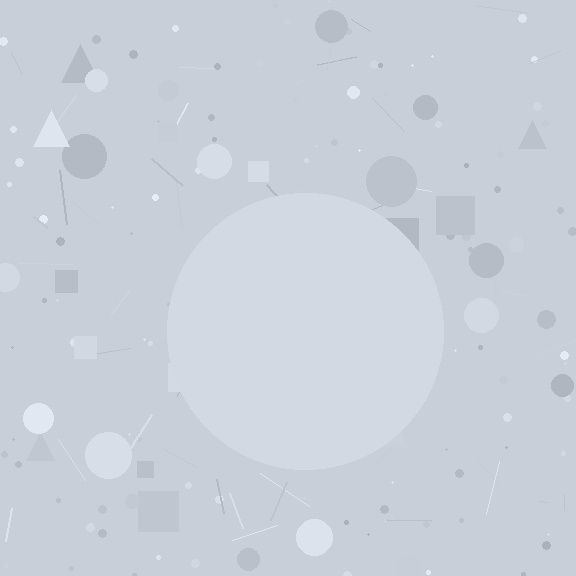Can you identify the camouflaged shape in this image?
The camouflaged shape is a circle.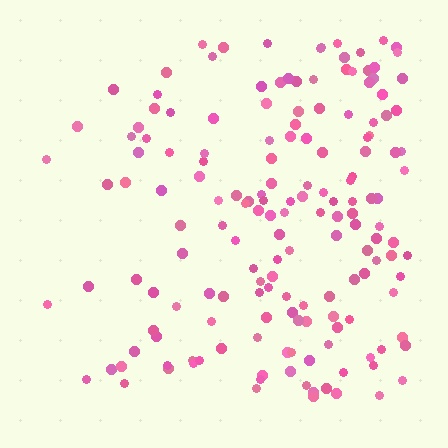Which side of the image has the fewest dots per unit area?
The left.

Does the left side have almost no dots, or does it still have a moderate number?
Still a moderate number, just noticeably fewer than the right.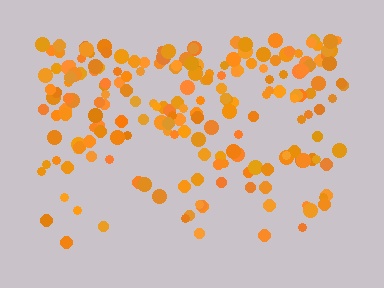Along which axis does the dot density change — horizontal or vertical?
Vertical.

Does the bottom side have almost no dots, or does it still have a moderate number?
Still a moderate number, just noticeably fewer than the top.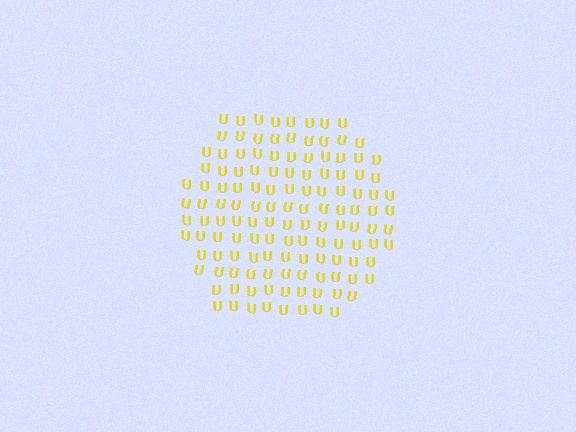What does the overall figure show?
The overall figure shows a hexagon.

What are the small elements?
The small elements are letter U's.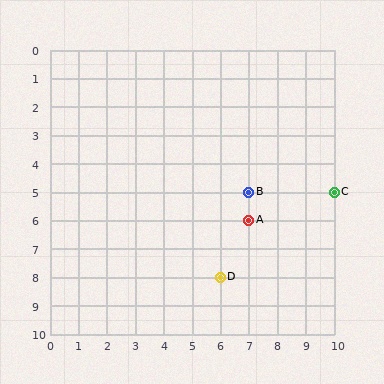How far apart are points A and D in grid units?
Points A and D are 1 column and 2 rows apart (about 2.2 grid units diagonally).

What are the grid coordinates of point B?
Point B is at grid coordinates (7, 5).